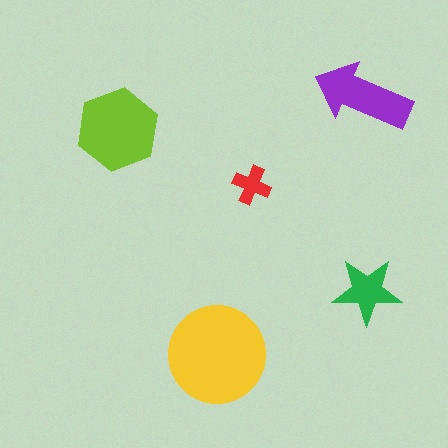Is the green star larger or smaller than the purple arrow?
Smaller.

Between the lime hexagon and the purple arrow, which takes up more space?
The lime hexagon.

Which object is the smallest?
The red cross.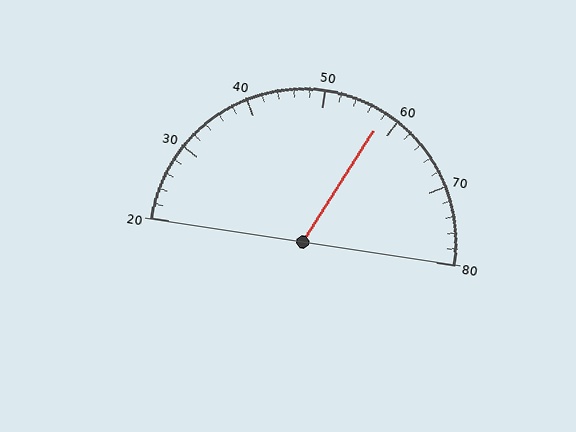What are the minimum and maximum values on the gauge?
The gauge ranges from 20 to 80.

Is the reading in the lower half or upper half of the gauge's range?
The reading is in the upper half of the range (20 to 80).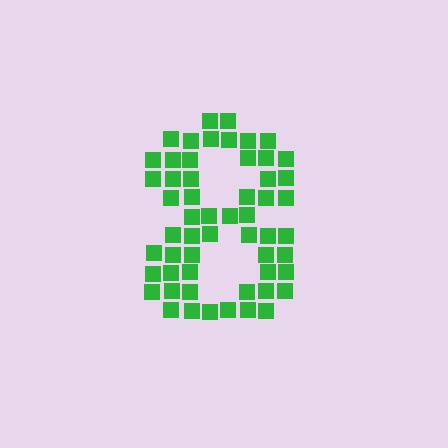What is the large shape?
The large shape is the digit 8.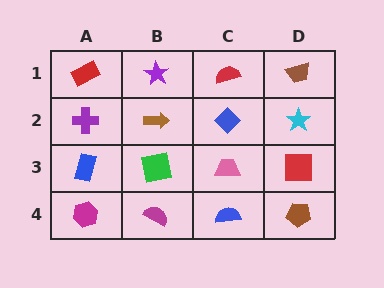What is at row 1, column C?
A red semicircle.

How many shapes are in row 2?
4 shapes.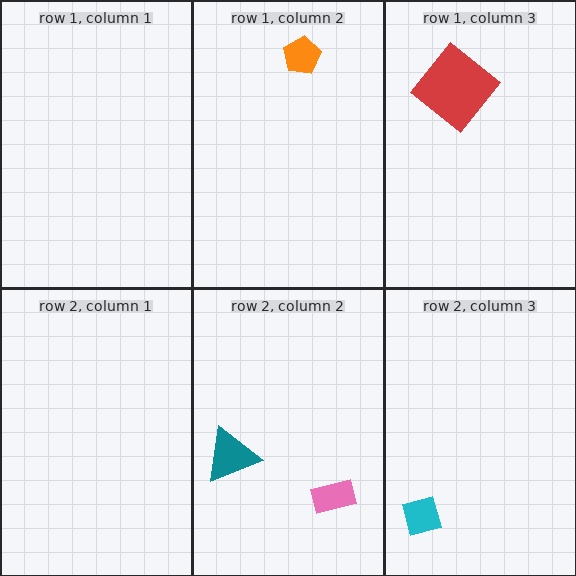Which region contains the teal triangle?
The row 2, column 2 region.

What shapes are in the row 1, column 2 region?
The orange pentagon.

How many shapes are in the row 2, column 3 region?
1.